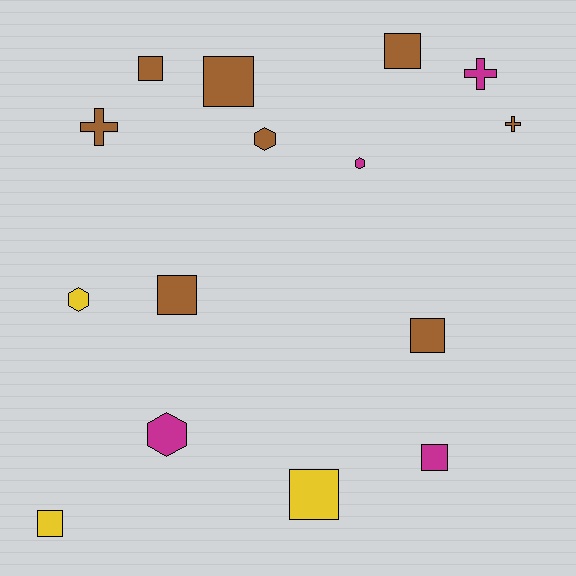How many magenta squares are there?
There is 1 magenta square.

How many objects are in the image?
There are 15 objects.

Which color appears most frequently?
Brown, with 8 objects.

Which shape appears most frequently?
Square, with 8 objects.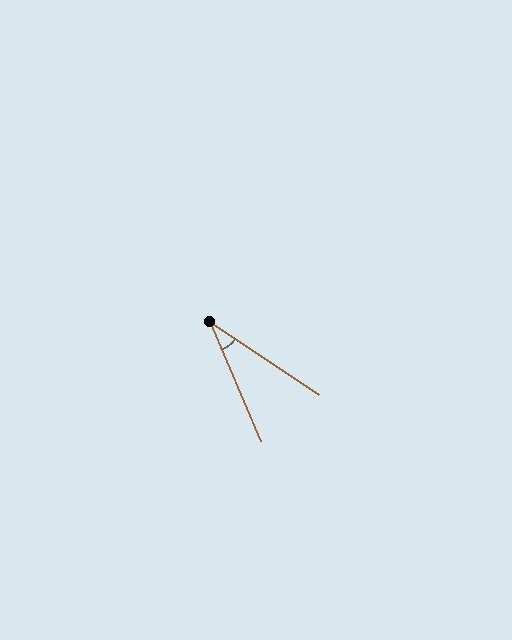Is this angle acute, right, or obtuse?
It is acute.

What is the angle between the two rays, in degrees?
Approximately 33 degrees.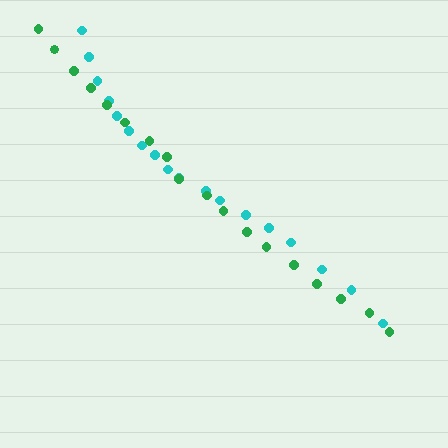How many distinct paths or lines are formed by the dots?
There are 2 distinct paths.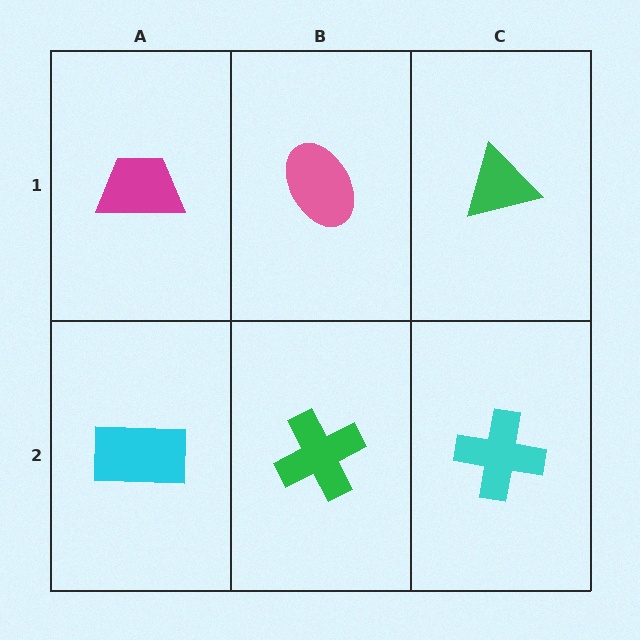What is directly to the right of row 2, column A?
A green cross.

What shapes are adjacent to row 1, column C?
A cyan cross (row 2, column C), a pink ellipse (row 1, column B).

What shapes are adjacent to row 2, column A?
A magenta trapezoid (row 1, column A), a green cross (row 2, column B).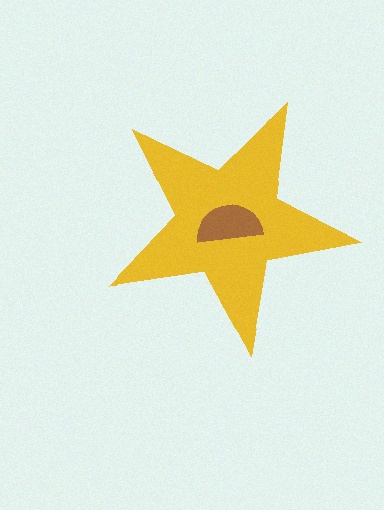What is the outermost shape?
The yellow star.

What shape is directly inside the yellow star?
The brown semicircle.